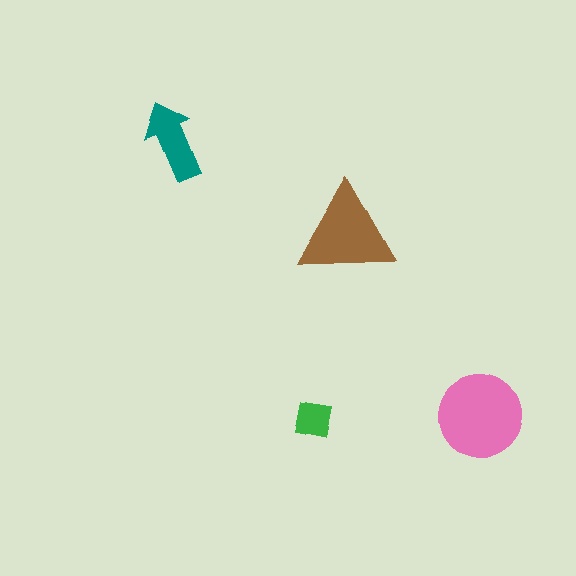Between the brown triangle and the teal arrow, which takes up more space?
The brown triangle.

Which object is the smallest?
The green square.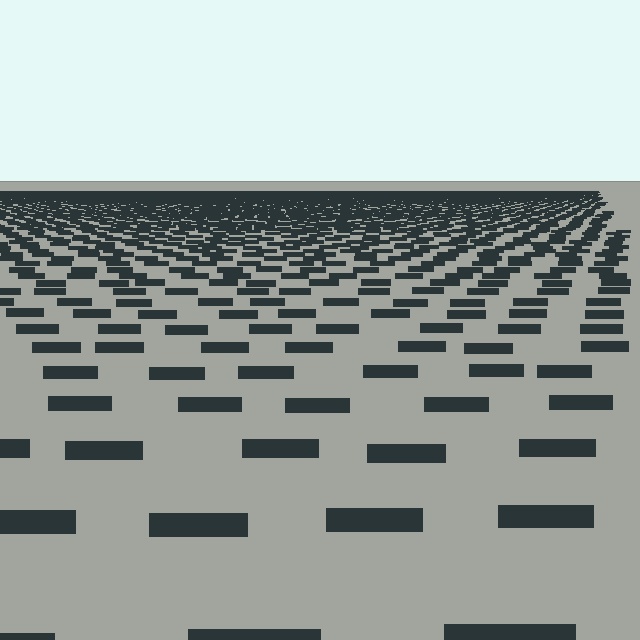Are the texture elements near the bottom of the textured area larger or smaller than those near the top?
Larger. Near the bottom, elements are closer to the viewer and appear at a bigger on-screen size.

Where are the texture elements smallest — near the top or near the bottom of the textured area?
Near the top.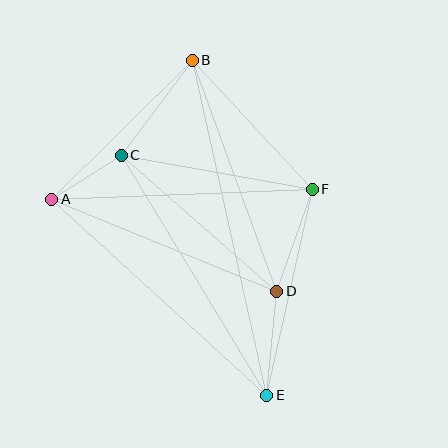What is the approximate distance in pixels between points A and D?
The distance between A and D is approximately 243 pixels.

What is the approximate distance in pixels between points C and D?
The distance between C and D is approximately 207 pixels.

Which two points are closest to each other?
Points A and C are closest to each other.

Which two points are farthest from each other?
Points B and E are farthest from each other.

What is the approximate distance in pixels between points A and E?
The distance between A and E is approximately 291 pixels.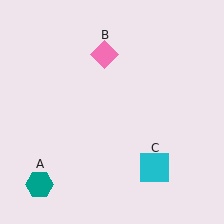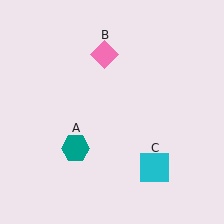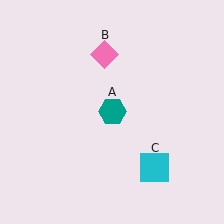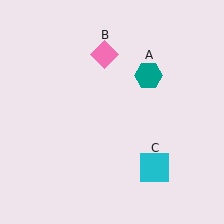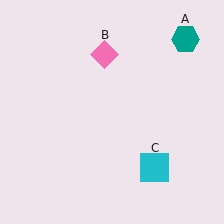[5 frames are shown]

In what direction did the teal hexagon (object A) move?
The teal hexagon (object A) moved up and to the right.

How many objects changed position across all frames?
1 object changed position: teal hexagon (object A).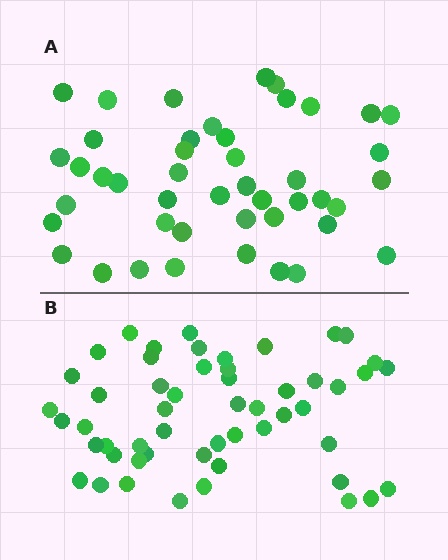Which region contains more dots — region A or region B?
Region B (the bottom region) has more dots.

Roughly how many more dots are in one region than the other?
Region B has roughly 8 or so more dots than region A.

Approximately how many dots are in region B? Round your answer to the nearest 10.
About 50 dots. (The exact count is 53, which rounds to 50.)